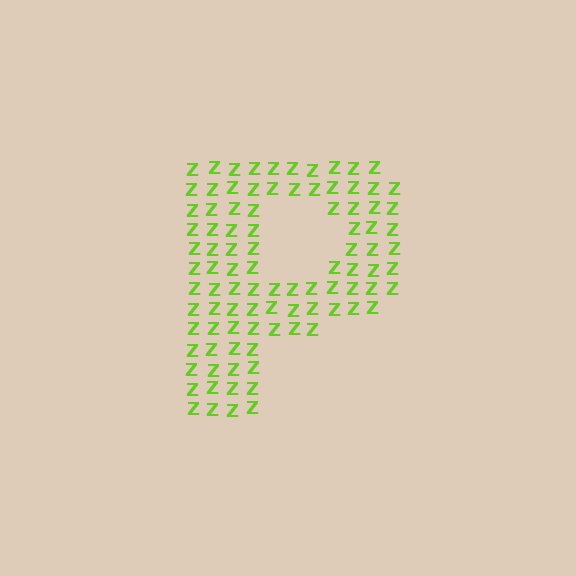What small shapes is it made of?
It is made of small letter Z's.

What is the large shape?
The large shape is the letter P.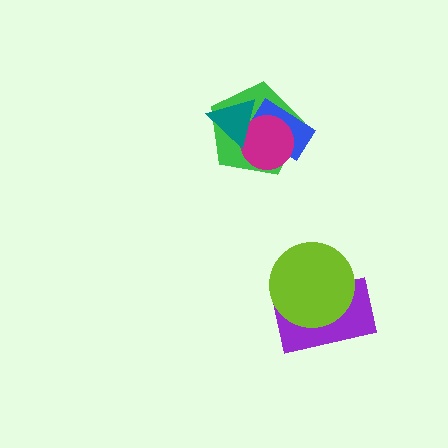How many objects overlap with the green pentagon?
3 objects overlap with the green pentagon.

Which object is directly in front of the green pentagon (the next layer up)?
The blue rectangle is directly in front of the green pentagon.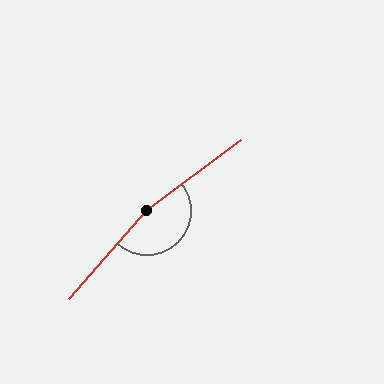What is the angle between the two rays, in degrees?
Approximately 168 degrees.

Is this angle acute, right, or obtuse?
It is obtuse.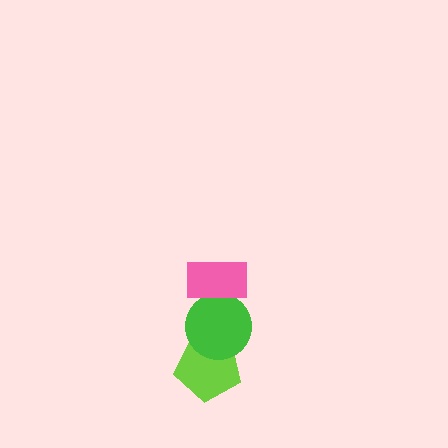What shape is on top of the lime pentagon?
The green circle is on top of the lime pentagon.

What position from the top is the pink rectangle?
The pink rectangle is 1st from the top.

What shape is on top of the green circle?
The pink rectangle is on top of the green circle.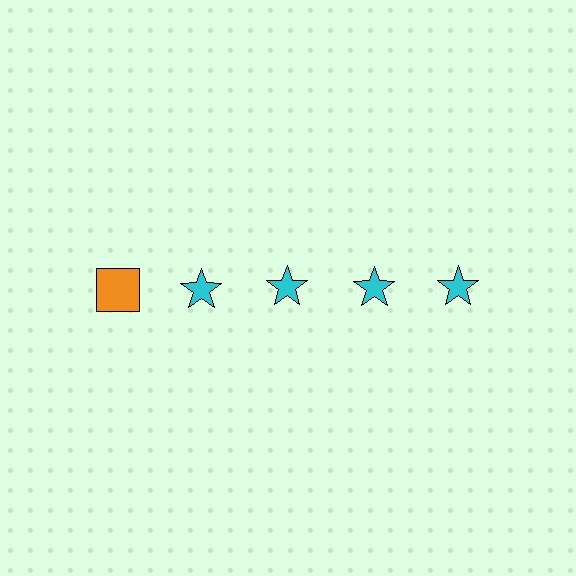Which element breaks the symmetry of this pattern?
The orange square in the top row, leftmost column breaks the symmetry. All other shapes are cyan stars.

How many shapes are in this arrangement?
There are 5 shapes arranged in a grid pattern.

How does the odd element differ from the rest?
It differs in both color (orange instead of cyan) and shape (square instead of star).